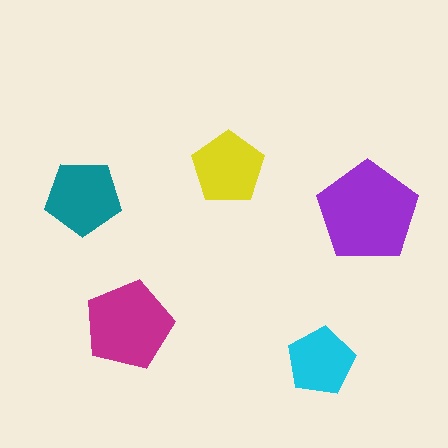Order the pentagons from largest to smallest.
the purple one, the magenta one, the teal one, the yellow one, the cyan one.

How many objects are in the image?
There are 5 objects in the image.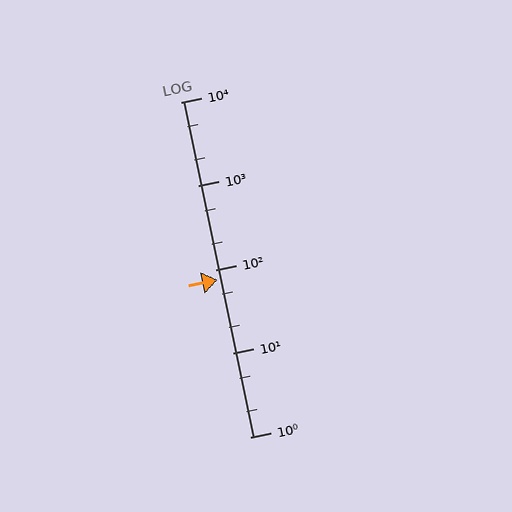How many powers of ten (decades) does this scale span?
The scale spans 4 decades, from 1 to 10000.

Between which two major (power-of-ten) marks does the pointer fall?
The pointer is between 10 and 100.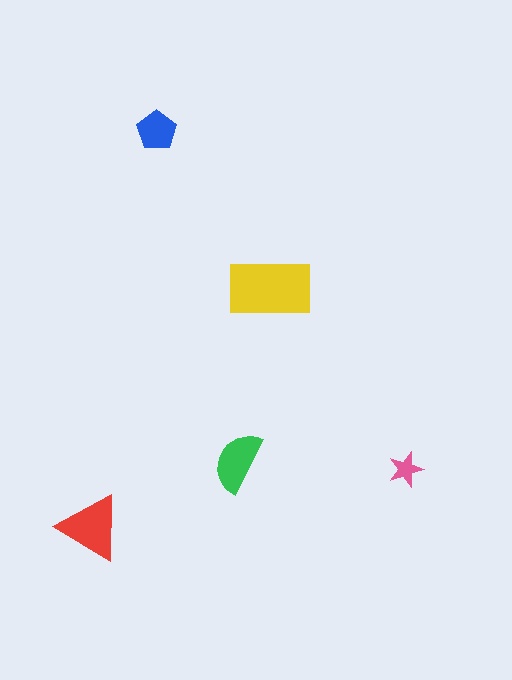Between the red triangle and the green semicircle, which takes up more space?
The red triangle.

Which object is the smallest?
The pink star.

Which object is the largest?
The yellow rectangle.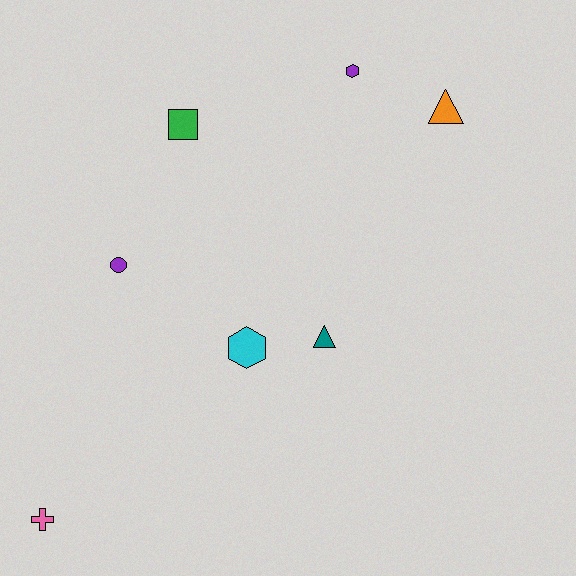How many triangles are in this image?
There are 2 triangles.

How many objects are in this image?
There are 7 objects.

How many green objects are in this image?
There is 1 green object.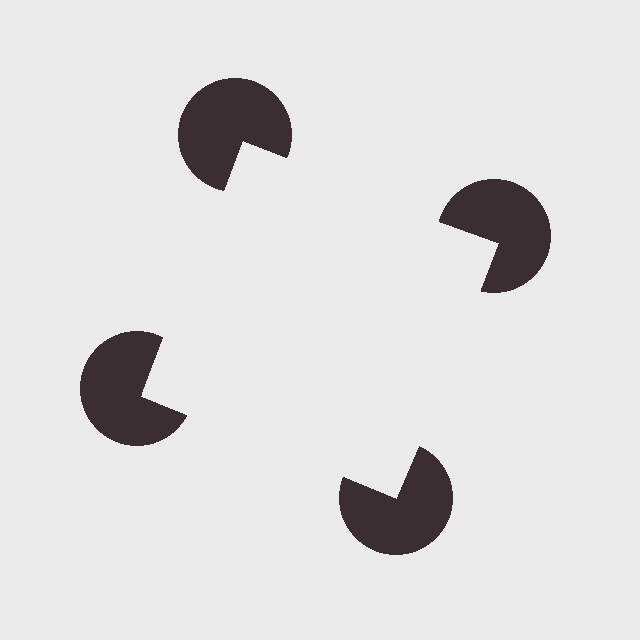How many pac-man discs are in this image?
There are 4 — one at each vertex of the illusory square.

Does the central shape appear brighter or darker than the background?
It typically appears slightly brighter than the background, even though no actual brightness change is drawn.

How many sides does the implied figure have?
4 sides.